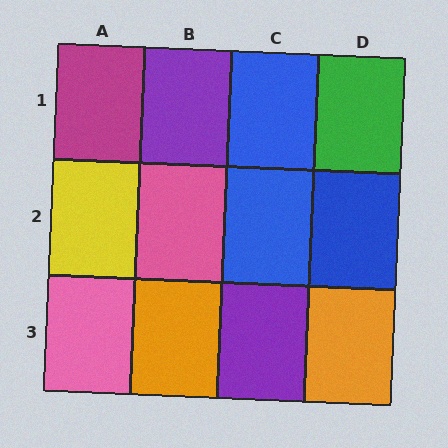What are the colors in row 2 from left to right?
Yellow, pink, blue, blue.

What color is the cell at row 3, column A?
Pink.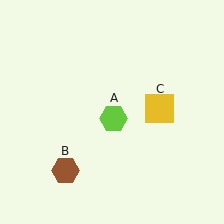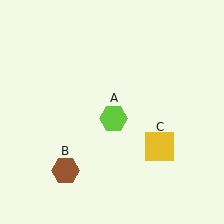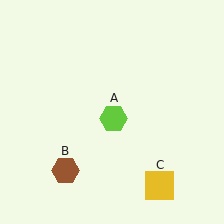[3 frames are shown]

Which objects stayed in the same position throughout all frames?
Lime hexagon (object A) and brown hexagon (object B) remained stationary.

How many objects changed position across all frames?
1 object changed position: yellow square (object C).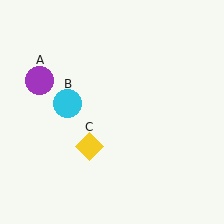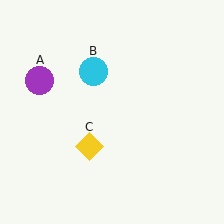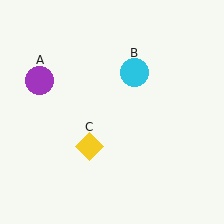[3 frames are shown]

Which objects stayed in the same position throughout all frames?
Purple circle (object A) and yellow diamond (object C) remained stationary.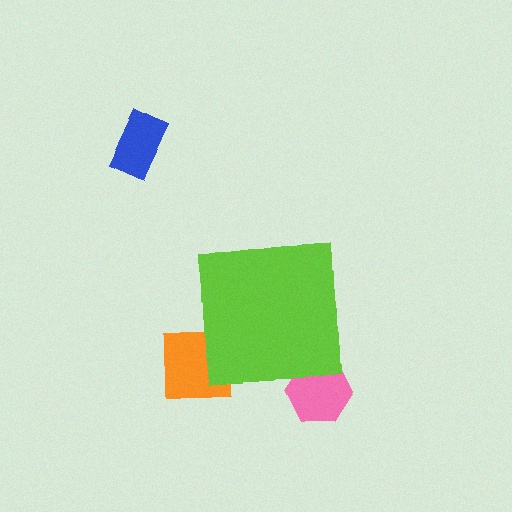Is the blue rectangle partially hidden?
No, the blue rectangle is fully visible.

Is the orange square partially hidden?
Yes, the orange square is partially hidden behind the lime square.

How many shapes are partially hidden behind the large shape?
2 shapes are partially hidden.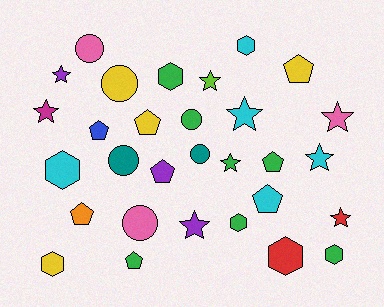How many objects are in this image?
There are 30 objects.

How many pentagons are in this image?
There are 8 pentagons.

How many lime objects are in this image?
There is 1 lime object.